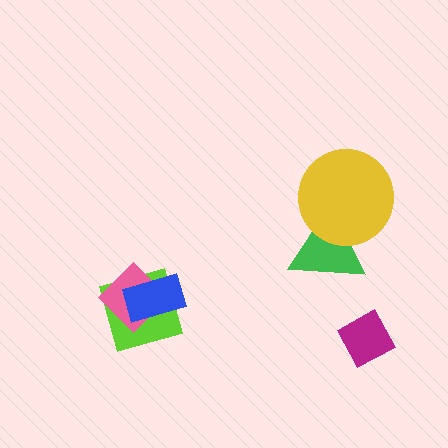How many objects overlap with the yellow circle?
1 object overlaps with the yellow circle.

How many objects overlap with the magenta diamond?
0 objects overlap with the magenta diamond.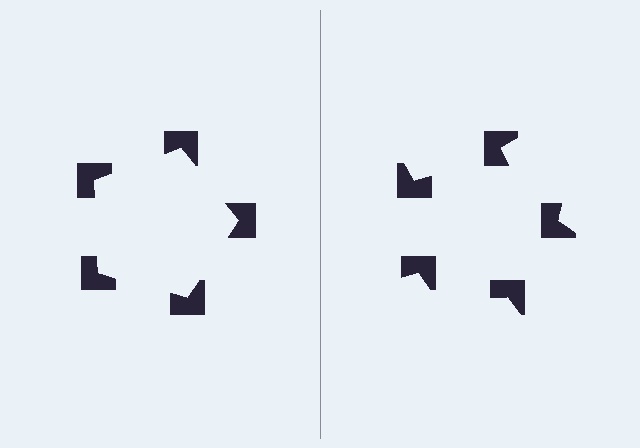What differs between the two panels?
The notched squares are positioned identically on both sides; only the wedge orientations differ. On the left they align to a pentagon; on the right they are misaligned.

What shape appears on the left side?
An illusory pentagon.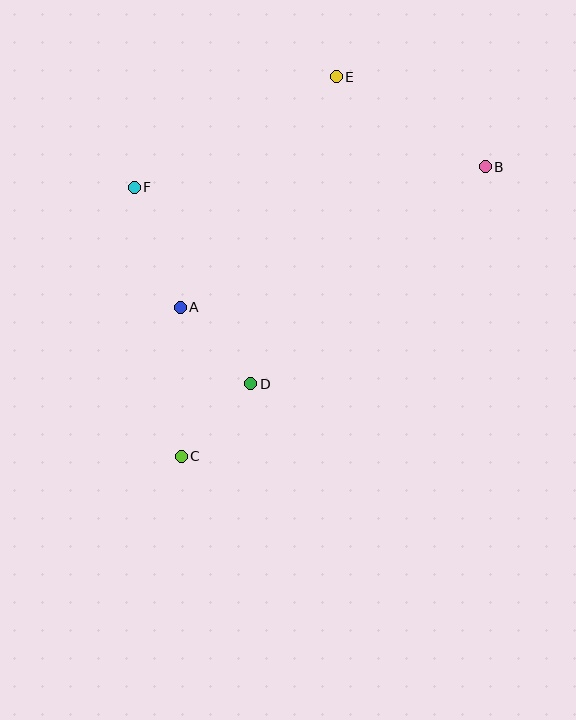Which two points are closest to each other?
Points C and D are closest to each other.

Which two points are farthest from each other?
Points B and C are farthest from each other.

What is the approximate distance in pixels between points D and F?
The distance between D and F is approximately 228 pixels.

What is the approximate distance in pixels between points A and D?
The distance between A and D is approximately 104 pixels.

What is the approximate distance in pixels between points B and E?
The distance between B and E is approximately 174 pixels.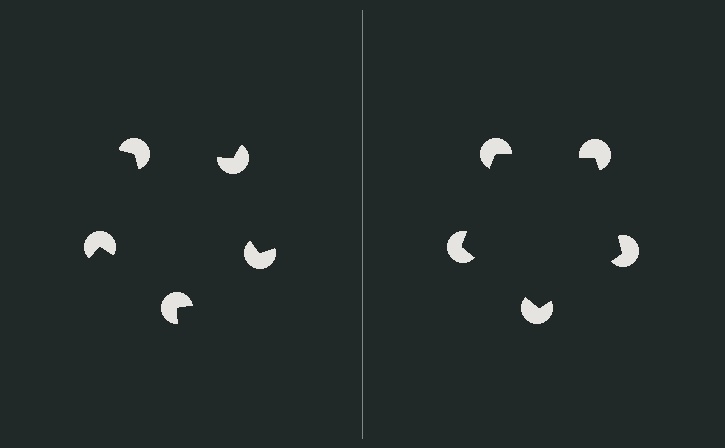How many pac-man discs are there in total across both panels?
10 — 5 on each side.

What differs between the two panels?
The pac-man discs are positioned identically on both sides; only the wedge orientations differ. On the right they align to a pentagon; on the left they are misaligned.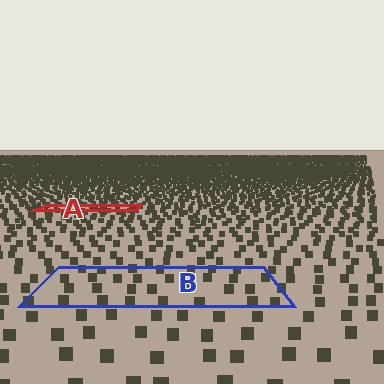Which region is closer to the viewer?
Region B is closer. The texture elements there are larger and more spread out.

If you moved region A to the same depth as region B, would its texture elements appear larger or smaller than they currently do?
They would appear larger. At a closer depth, the same texture elements are projected at a bigger on-screen size.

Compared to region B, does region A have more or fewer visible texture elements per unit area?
Region A has more texture elements per unit area — they are packed more densely because it is farther away.